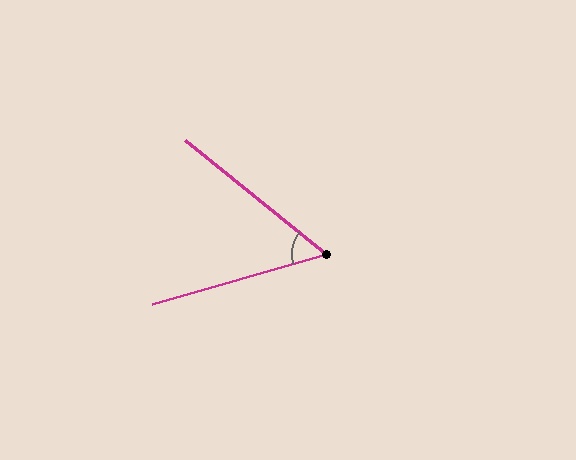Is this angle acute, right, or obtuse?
It is acute.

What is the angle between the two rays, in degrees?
Approximately 55 degrees.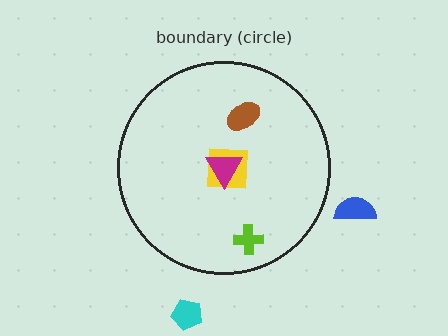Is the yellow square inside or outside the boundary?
Inside.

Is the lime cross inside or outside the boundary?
Inside.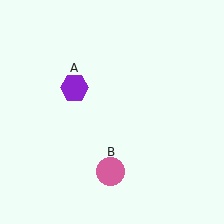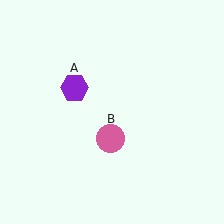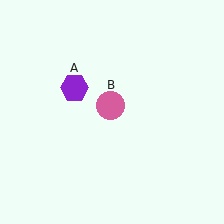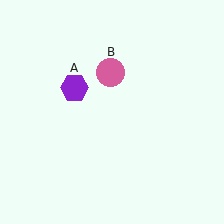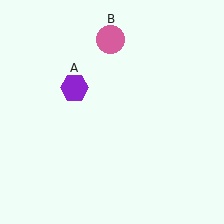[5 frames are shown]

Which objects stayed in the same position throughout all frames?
Purple hexagon (object A) remained stationary.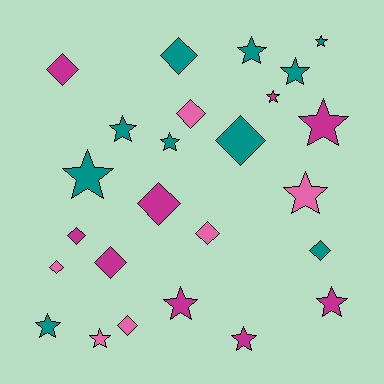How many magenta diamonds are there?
There are 4 magenta diamonds.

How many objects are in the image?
There are 25 objects.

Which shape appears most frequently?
Star, with 14 objects.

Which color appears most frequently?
Teal, with 10 objects.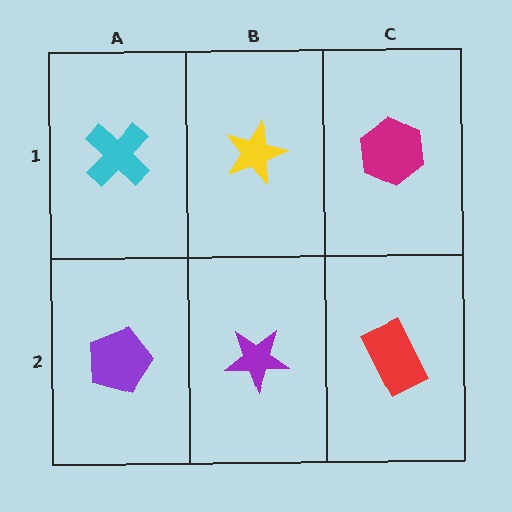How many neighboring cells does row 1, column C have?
2.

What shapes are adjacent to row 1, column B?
A purple star (row 2, column B), a cyan cross (row 1, column A), a magenta hexagon (row 1, column C).